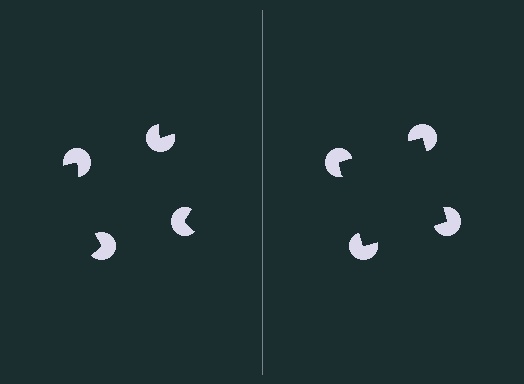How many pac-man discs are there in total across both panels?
8 — 4 on each side.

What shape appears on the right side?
An illusory square.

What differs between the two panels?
The pac-man discs are positioned identically on both sides; only the wedge orientations differ. On the right they align to a square; on the left they are misaligned.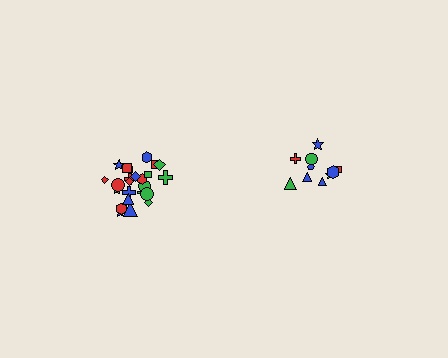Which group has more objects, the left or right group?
The left group.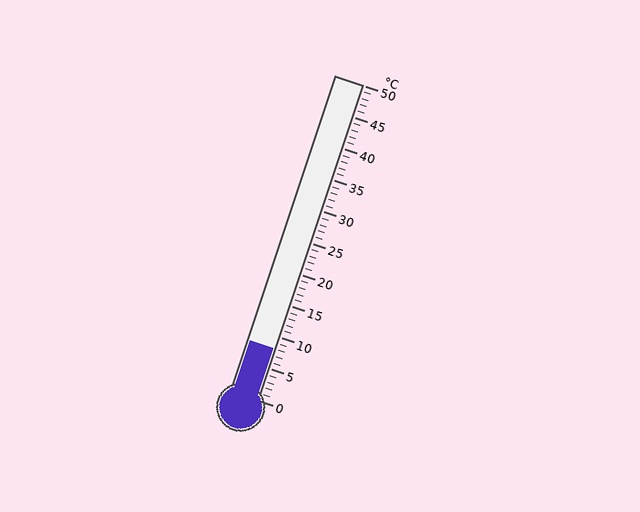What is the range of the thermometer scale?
The thermometer scale ranges from 0°C to 50°C.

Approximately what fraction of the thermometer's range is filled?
The thermometer is filled to approximately 15% of its range.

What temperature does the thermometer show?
The thermometer shows approximately 8°C.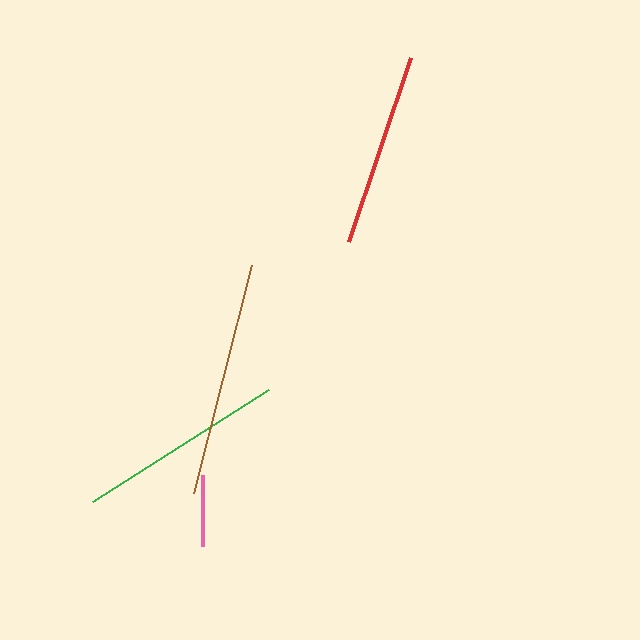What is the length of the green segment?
The green segment is approximately 208 pixels long.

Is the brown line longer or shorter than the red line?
The brown line is longer than the red line.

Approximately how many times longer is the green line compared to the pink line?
The green line is approximately 3.0 times the length of the pink line.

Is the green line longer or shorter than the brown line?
The brown line is longer than the green line.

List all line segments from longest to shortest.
From longest to shortest: brown, green, red, pink.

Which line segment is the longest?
The brown line is the longest at approximately 235 pixels.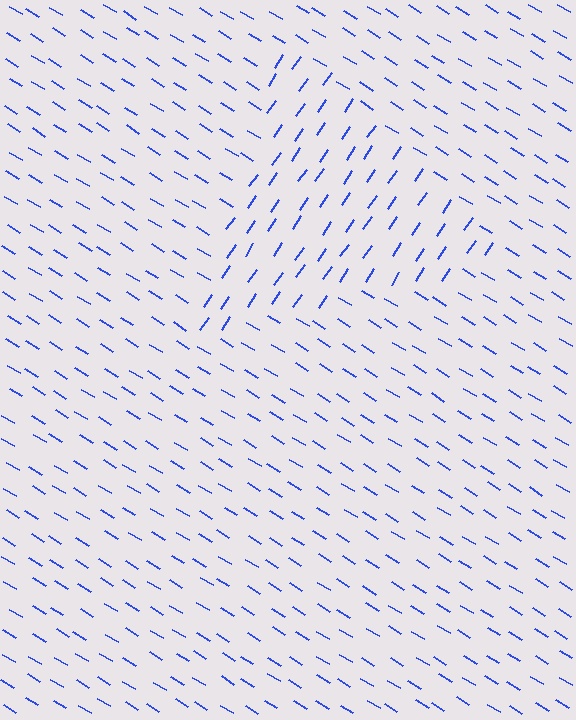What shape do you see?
I see a triangle.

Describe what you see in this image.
The image is filled with small blue line segments. A triangle region in the image has lines oriented differently from the surrounding lines, creating a visible texture boundary.